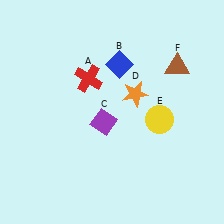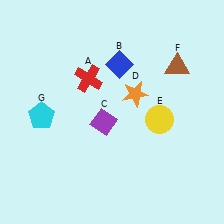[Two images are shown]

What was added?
A cyan pentagon (G) was added in Image 2.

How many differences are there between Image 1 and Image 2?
There is 1 difference between the two images.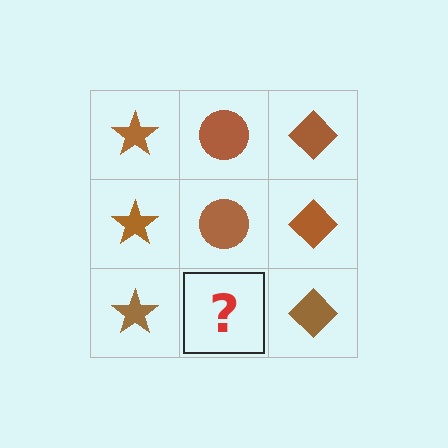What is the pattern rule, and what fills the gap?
The rule is that each column has a consistent shape. The gap should be filled with a brown circle.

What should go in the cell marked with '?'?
The missing cell should contain a brown circle.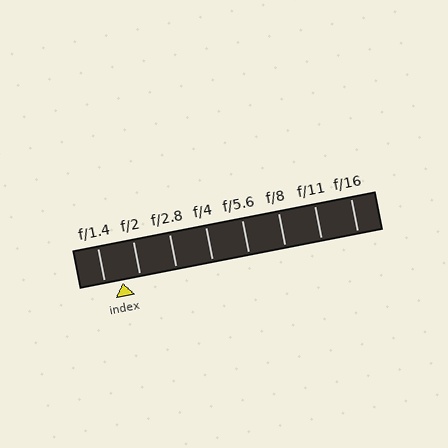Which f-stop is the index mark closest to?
The index mark is closest to f/1.4.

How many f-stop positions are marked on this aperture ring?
There are 8 f-stop positions marked.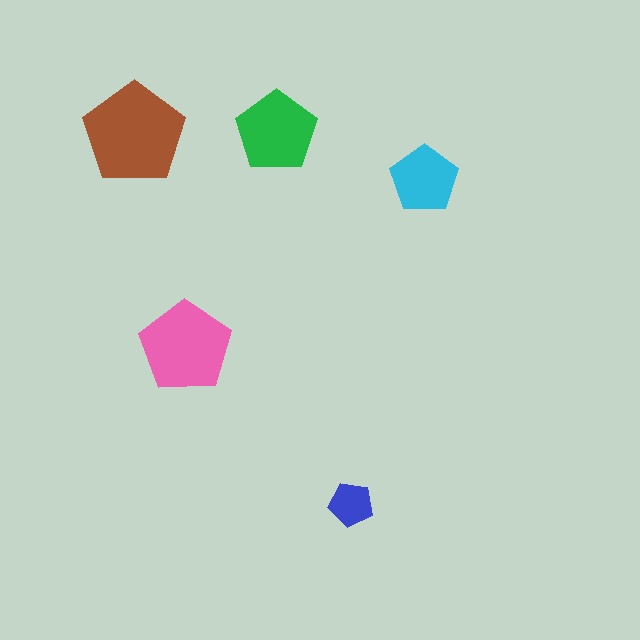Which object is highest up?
The green pentagon is topmost.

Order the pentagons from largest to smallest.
the brown one, the pink one, the green one, the cyan one, the blue one.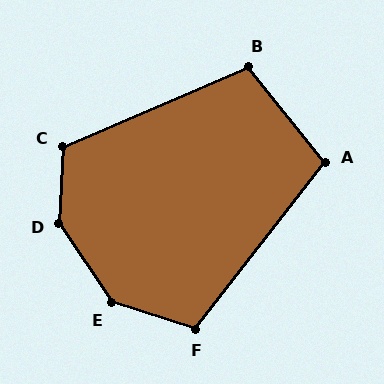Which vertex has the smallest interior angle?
A, at approximately 103 degrees.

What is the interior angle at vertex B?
Approximately 106 degrees (obtuse).